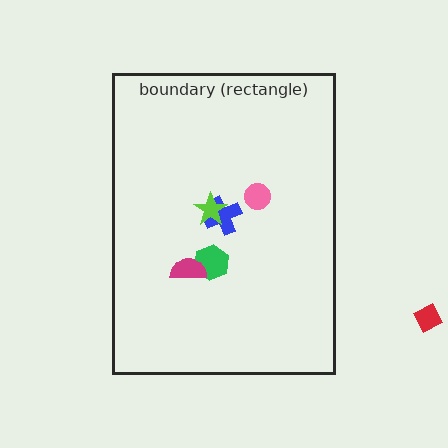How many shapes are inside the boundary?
5 inside, 1 outside.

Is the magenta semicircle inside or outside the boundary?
Inside.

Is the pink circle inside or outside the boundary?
Inside.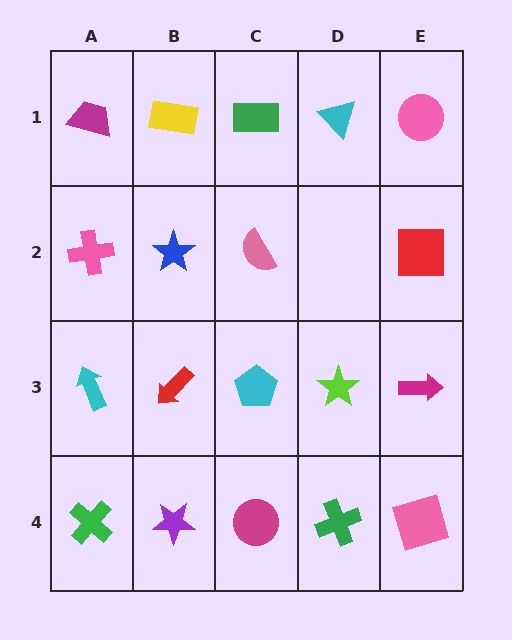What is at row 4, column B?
A purple star.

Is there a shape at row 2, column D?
No, that cell is empty.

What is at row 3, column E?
A magenta arrow.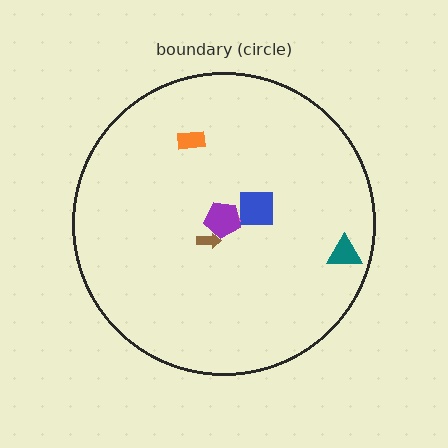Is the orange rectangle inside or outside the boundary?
Inside.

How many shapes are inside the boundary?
6 inside, 0 outside.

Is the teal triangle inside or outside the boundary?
Inside.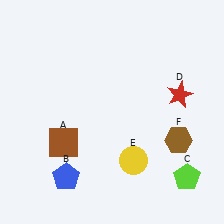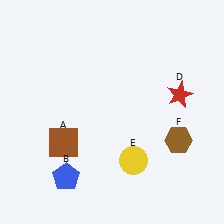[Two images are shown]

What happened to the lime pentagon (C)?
The lime pentagon (C) was removed in Image 2. It was in the bottom-right area of Image 1.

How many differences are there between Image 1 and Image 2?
There is 1 difference between the two images.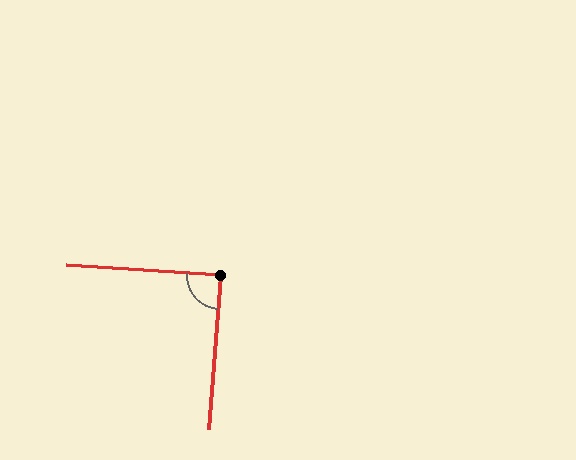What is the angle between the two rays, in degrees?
Approximately 90 degrees.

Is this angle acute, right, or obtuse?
It is approximately a right angle.